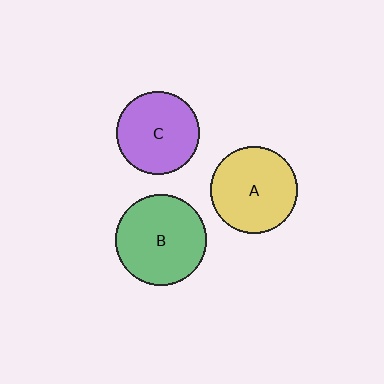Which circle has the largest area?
Circle B (green).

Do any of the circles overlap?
No, none of the circles overlap.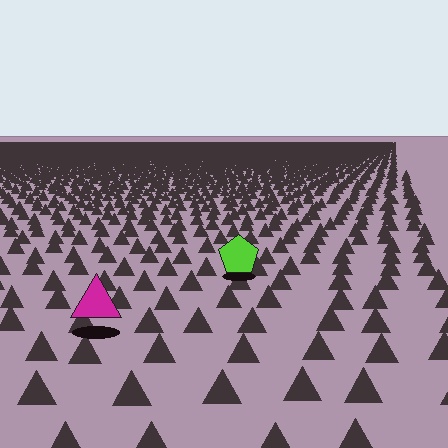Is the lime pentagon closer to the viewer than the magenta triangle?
No. The magenta triangle is closer — you can tell from the texture gradient: the ground texture is coarser near it.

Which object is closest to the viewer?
The magenta triangle is closest. The texture marks near it are larger and more spread out.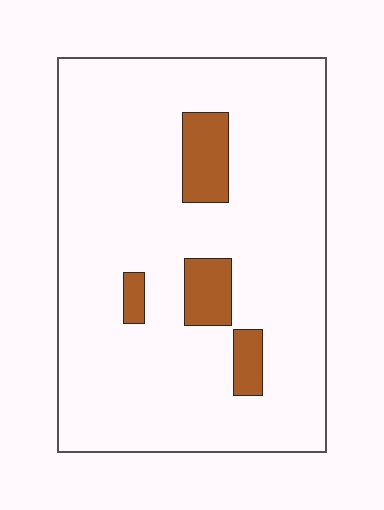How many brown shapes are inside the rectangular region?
4.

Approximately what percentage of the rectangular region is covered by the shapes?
Approximately 10%.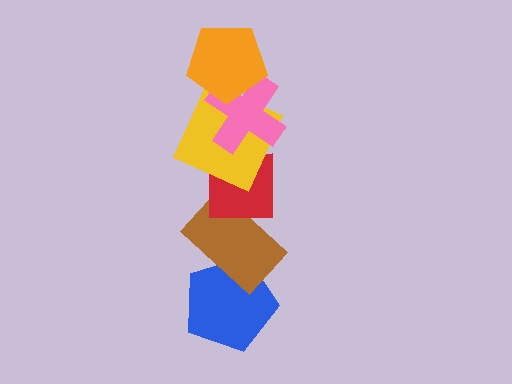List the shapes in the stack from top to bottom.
From top to bottom: the orange pentagon, the pink cross, the yellow square, the red square, the brown rectangle, the blue pentagon.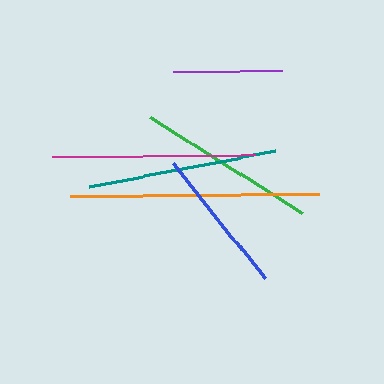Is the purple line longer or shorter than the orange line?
The orange line is longer than the purple line.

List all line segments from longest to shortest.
From longest to shortest: orange, magenta, teal, green, blue, purple.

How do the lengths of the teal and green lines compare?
The teal and green lines are approximately the same length.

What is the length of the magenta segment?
The magenta segment is approximately 203 pixels long.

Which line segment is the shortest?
The purple line is the shortest at approximately 109 pixels.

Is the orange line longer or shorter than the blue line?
The orange line is longer than the blue line.